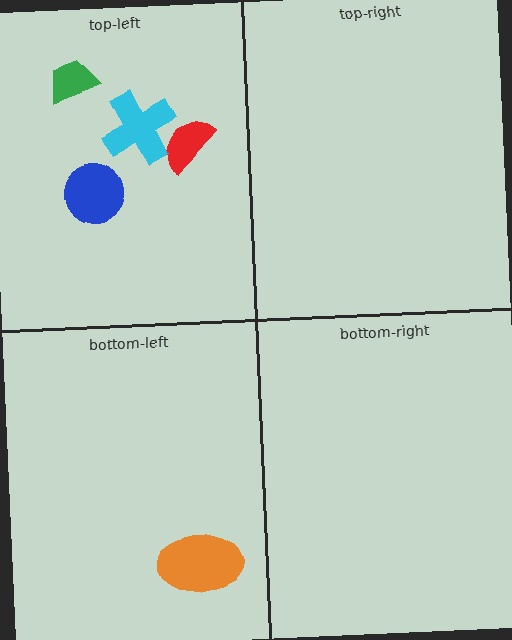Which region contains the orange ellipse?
The bottom-left region.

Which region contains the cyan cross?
The top-left region.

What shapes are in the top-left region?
The green trapezoid, the red semicircle, the cyan cross, the blue circle.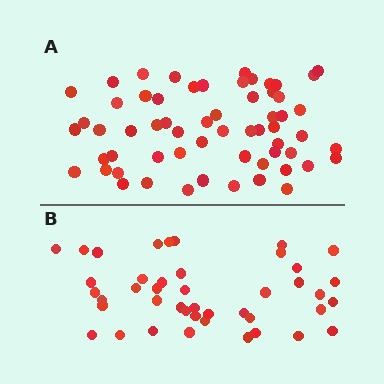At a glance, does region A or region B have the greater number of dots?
Region A (the top region) has more dots.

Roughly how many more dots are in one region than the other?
Region A has approximately 15 more dots than region B.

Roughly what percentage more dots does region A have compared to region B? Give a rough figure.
About 40% more.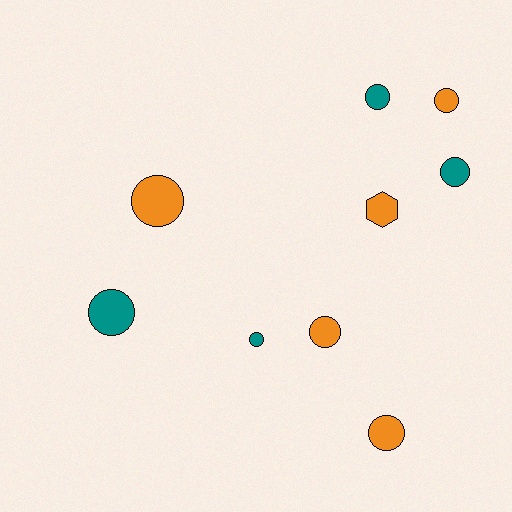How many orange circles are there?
There are 4 orange circles.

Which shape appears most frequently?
Circle, with 8 objects.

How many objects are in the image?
There are 9 objects.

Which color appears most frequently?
Orange, with 5 objects.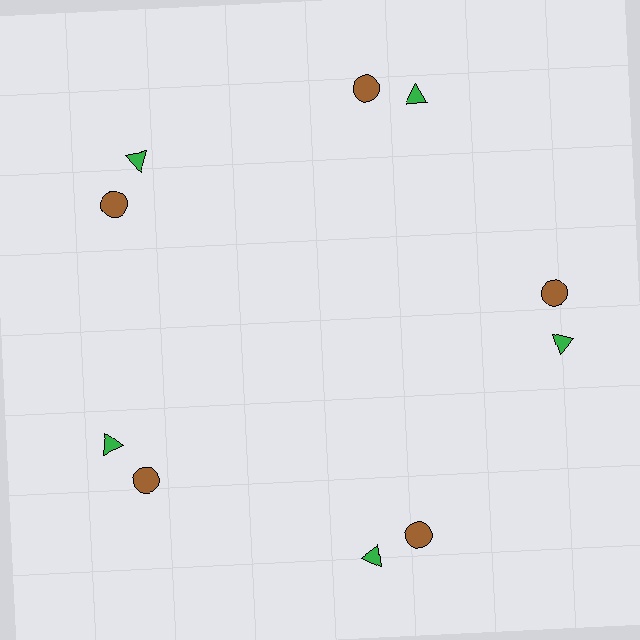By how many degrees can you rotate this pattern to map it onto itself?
The pattern maps onto itself every 72 degrees of rotation.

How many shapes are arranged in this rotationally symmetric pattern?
There are 10 shapes, arranged in 5 groups of 2.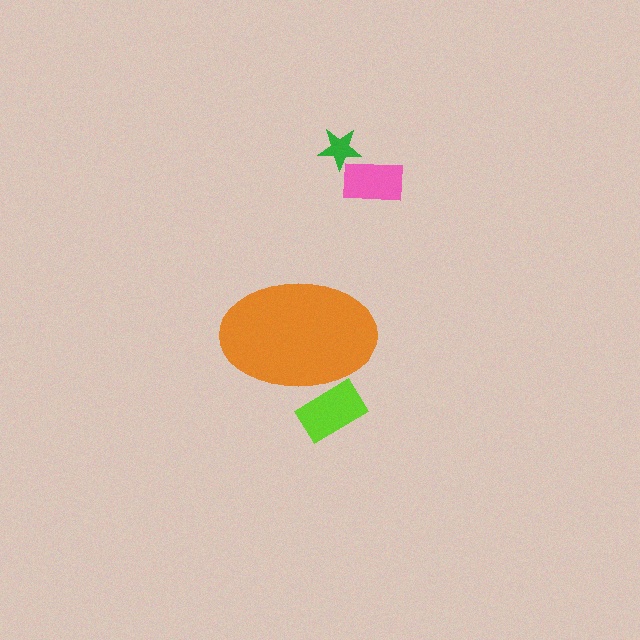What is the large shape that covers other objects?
An orange ellipse.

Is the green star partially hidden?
No, the green star is fully visible.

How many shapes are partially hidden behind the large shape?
1 shape is partially hidden.